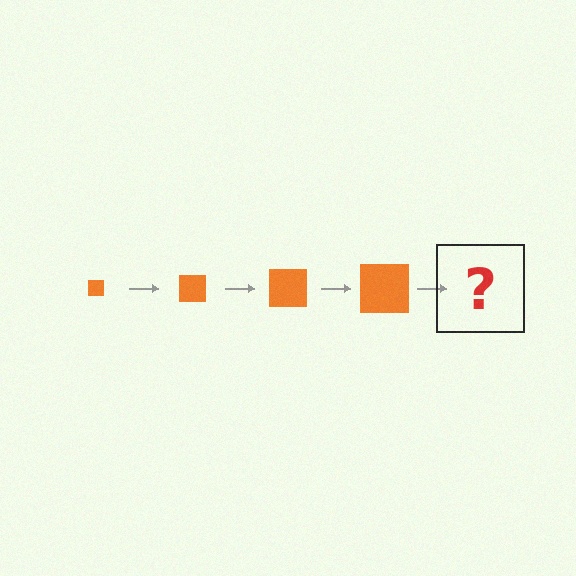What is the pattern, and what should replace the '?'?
The pattern is that the square gets progressively larger each step. The '?' should be an orange square, larger than the previous one.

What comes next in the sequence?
The next element should be an orange square, larger than the previous one.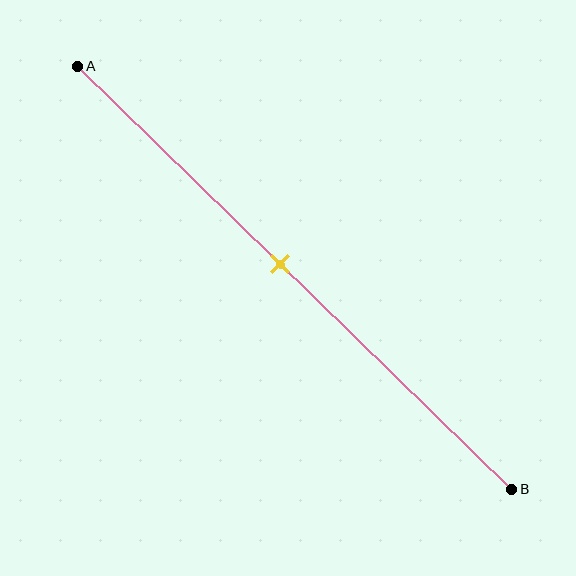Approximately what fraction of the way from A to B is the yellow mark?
The yellow mark is approximately 45% of the way from A to B.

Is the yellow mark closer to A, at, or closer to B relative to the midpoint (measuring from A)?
The yellow mark is closer to point A than the midpoint of segment AB.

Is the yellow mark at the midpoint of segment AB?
No, the mark is at about 45% from A, not at the 50% midpoint.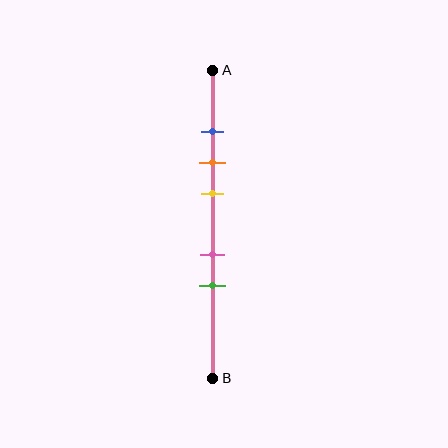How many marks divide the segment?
There are 5 marks dividing the segment.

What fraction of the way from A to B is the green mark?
The green mark is approximately 70% (0.7) of the way from A to B.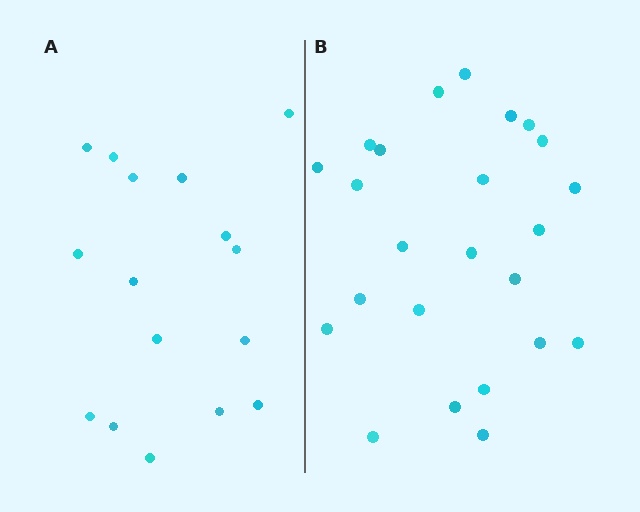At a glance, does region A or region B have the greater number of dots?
Region B (the right region) has more dots.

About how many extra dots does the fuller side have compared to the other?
Region B has roughly 8 or so more dots than region A.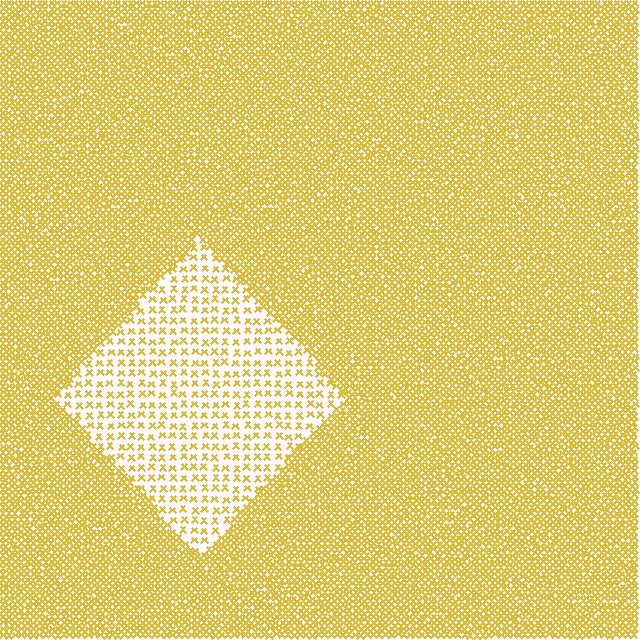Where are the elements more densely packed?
The elements are more densely packed outside the diamond boundary.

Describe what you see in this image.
The image contains small yellow elements arranged at two different densities. A diamond-shaped region is visible where the elements are less densely packed than the surrounding area.